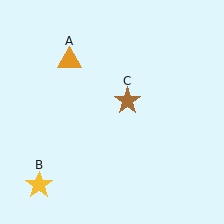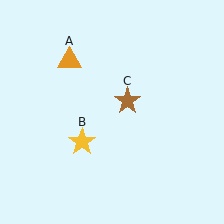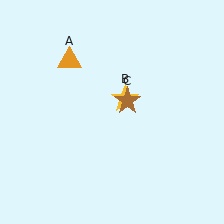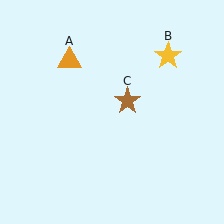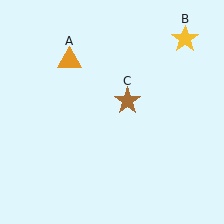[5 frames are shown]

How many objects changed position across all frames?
1 object changed position: yellow star (object B).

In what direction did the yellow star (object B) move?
The yellow star (object B) moved up and to the right.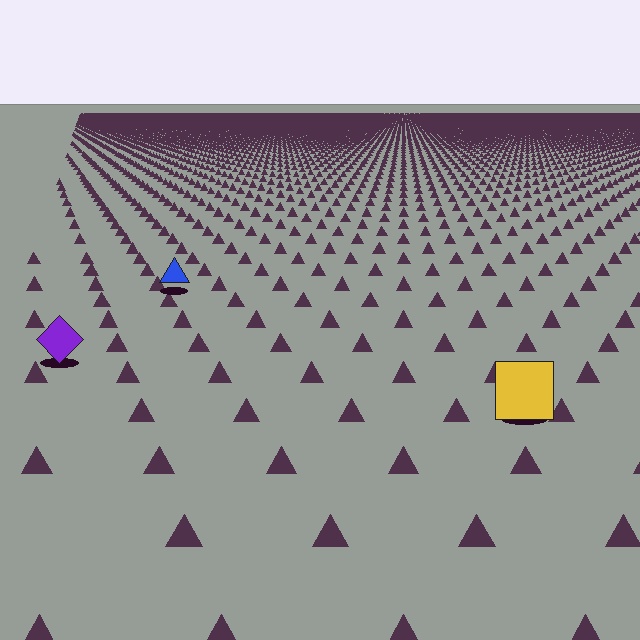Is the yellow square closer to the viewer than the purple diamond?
Yes. The yellow square is closer — you can tell from the texture gradient: the ground texture is coarser near it.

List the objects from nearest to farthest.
From nearest to farthest: the yellow square, the purple diamond, the blue triangle.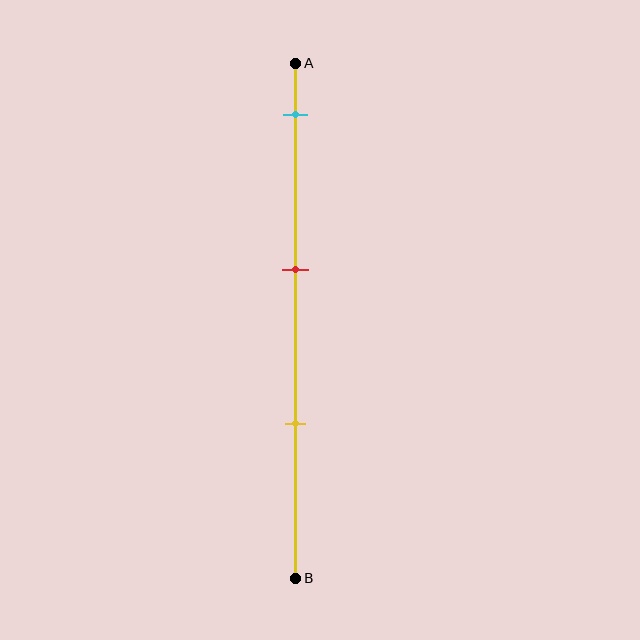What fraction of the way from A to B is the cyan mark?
The cyan mark is approximately 10% (0.1) of the way from A to B.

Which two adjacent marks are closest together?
The red and yellow marks are the closest adjacent pair.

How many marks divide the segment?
There are 3 marks dividing the segment.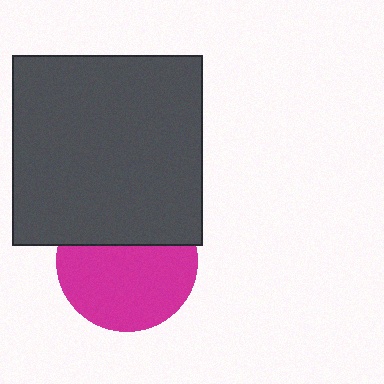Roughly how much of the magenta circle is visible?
About half of it is visible (roughly 64%).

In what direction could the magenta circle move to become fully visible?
The magenta circle could move down. That would shift it out from behind the dark gray square entirely.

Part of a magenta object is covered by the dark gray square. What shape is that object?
It is a circle.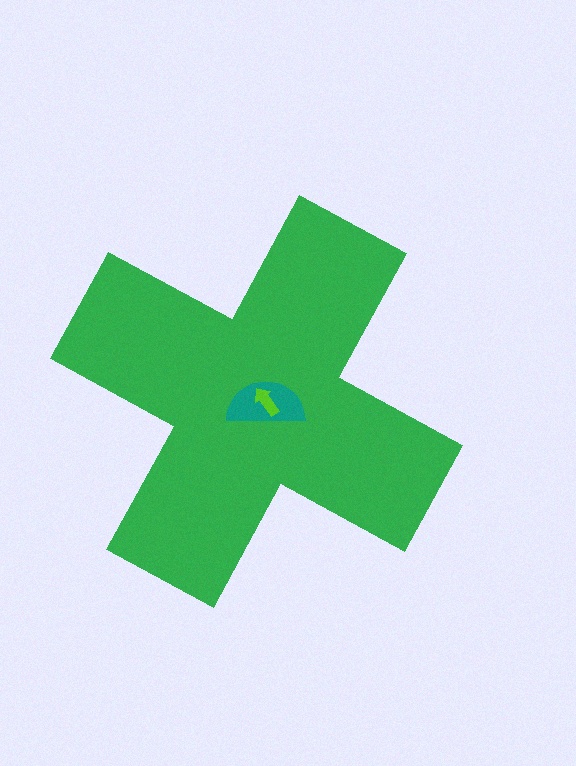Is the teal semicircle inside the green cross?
Yes.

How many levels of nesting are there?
3.